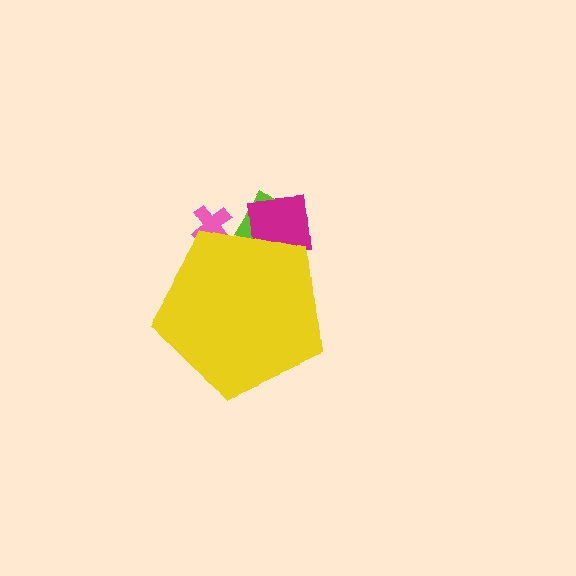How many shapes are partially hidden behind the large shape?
3 shapes are partially hidden.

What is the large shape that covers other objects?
A yellow pentagon.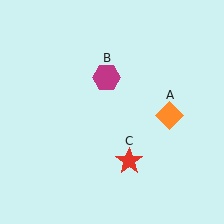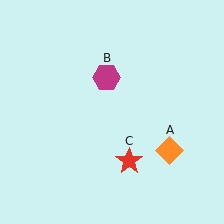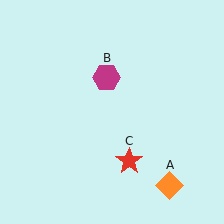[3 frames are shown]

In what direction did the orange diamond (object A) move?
The orange diamond (object A) moved down.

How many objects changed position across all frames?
1 object changed position: orange diamond (object A).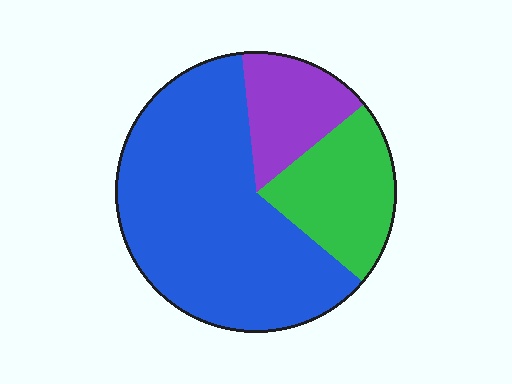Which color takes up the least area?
Purple, at roughly 15%.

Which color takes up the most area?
Blue, at roughly 60%.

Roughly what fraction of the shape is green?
Green covers about 20% of the shape.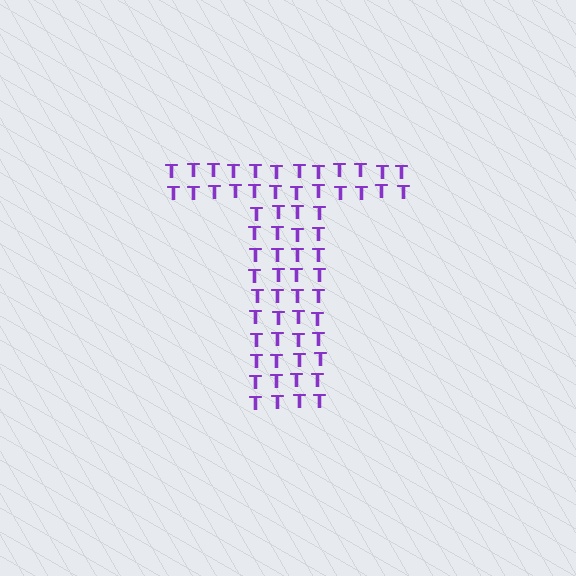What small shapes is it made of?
It is made of small letter T's.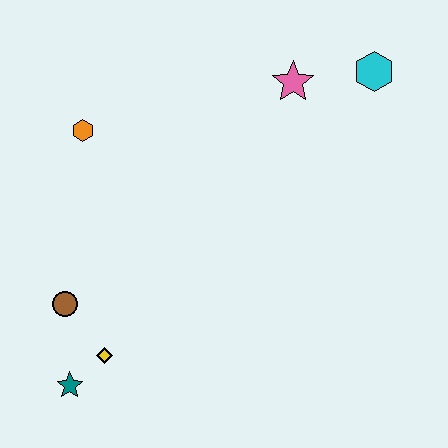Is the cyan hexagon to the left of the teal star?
No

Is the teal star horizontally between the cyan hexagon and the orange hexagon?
No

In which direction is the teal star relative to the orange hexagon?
The teal star is below the orange hexagon.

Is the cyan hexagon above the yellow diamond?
Yes